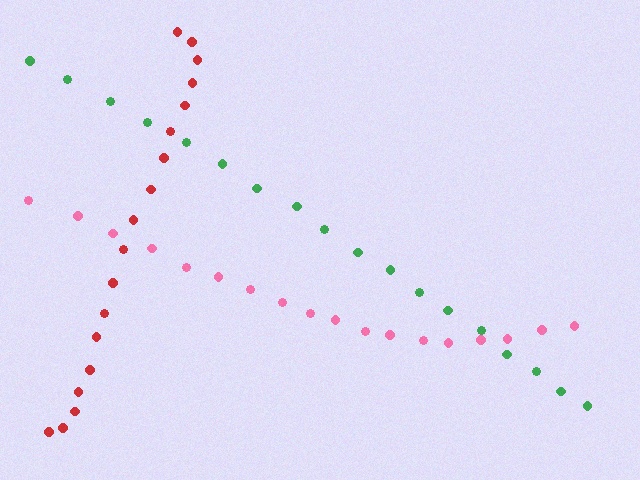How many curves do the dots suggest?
There are 3 distinct paths.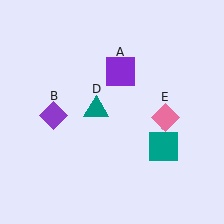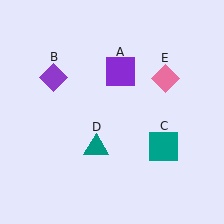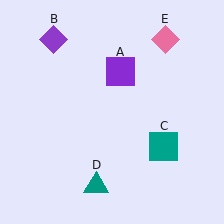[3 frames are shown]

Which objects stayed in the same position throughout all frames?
Purple square (object A) and teal square (object C) remained stationary.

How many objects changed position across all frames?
3 objects changed position: purple diamond (object B), teal triangle (object D), pink diamond (object E).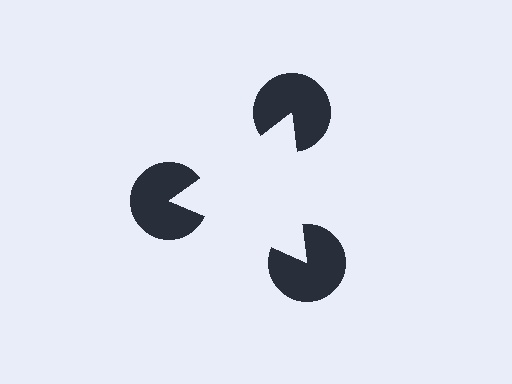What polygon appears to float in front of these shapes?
An illusory triangle — its edges are inferred from the aligned wedge cuts in the pac-man discs, not physically drawn.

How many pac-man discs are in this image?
There are 3 — one at each vertex of the illusory triangle.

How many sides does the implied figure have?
3 sides.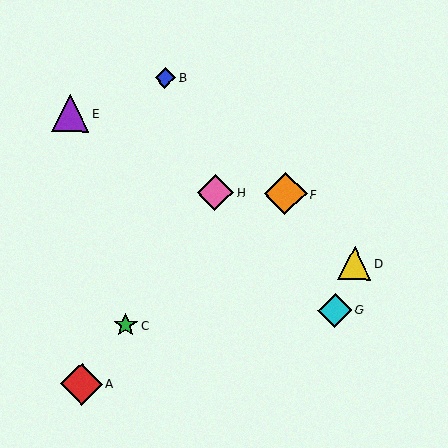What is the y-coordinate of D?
Object D is at y≈263.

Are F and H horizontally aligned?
Yes, both are at y≈194.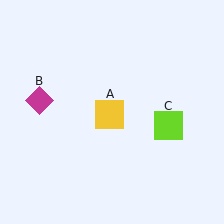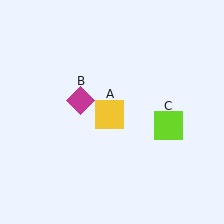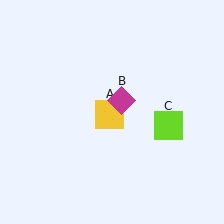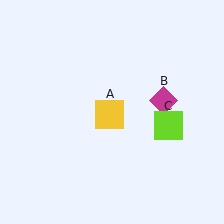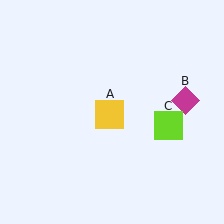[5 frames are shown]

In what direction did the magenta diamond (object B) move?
The magenta diamond (object B) moved right.